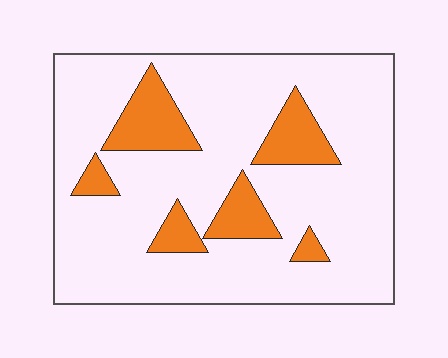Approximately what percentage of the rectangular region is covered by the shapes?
Approximately 15%.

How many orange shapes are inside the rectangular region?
6.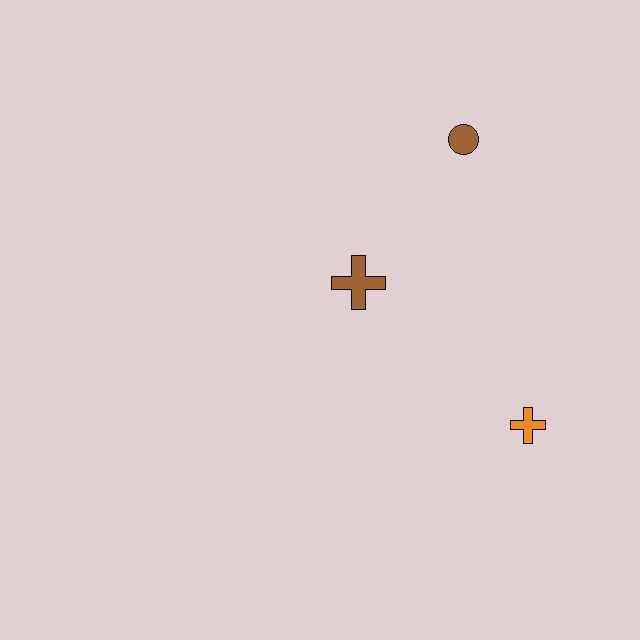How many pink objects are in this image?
There are no pink objects.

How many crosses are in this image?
There are 2 crosses.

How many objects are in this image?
There are 3 objects.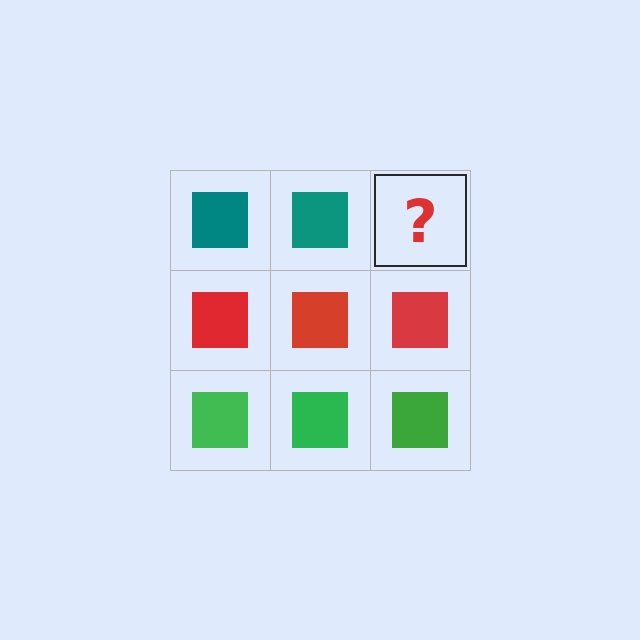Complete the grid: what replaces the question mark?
The question mark should be replaced with a teal square.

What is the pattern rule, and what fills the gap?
The rule is that each row has a consistent color. The gap should be filled with a teal square.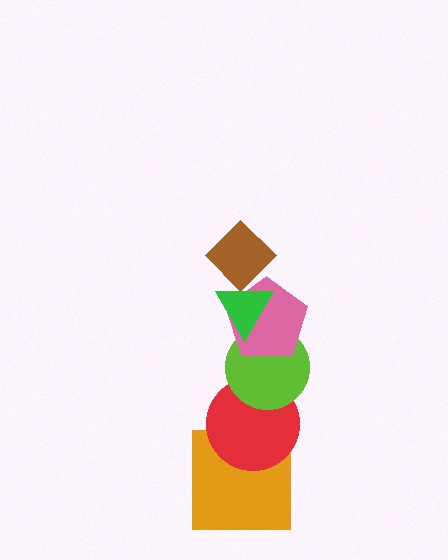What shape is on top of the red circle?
The lime circle is on top of the red circle.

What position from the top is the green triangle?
The green triangle is 2nd from the top.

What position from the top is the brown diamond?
The brown diamond is 1st from the top.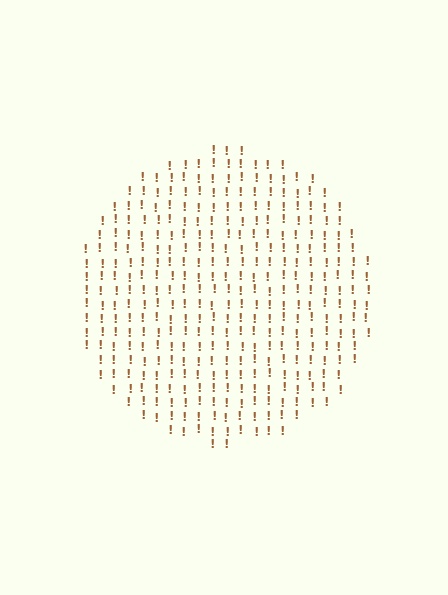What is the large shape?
The large shape is a circle.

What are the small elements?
The small elements are exclamation marks.